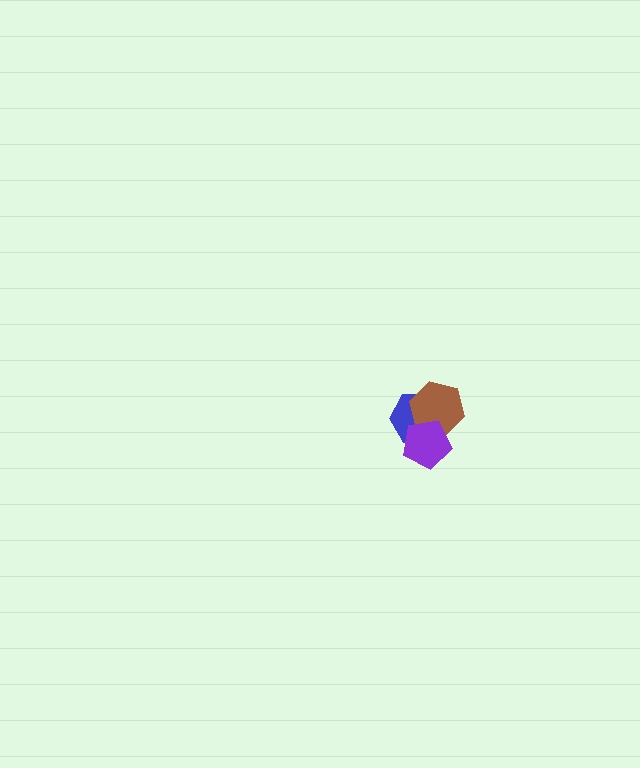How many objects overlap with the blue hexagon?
2 objects overlap with the blue hexagon.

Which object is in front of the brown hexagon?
The purple pentagon is in front of the brown hexagon.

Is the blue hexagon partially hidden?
Yes, it is partially covered by another shape.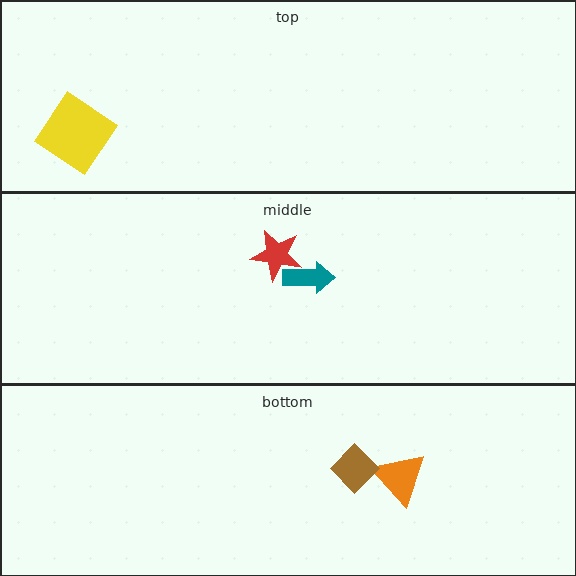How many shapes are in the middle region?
2.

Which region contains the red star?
The middle region.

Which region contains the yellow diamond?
The top region.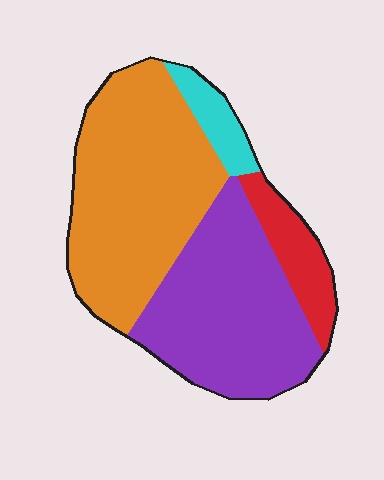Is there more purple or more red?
Purple.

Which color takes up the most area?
Orange, at roughly 45%.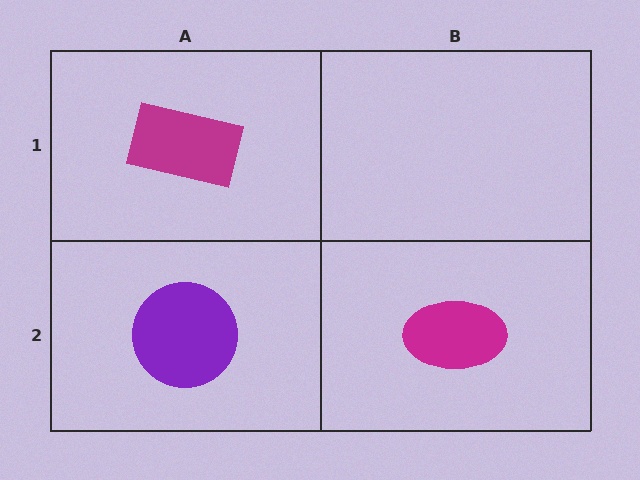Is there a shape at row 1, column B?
No, that cell is empty.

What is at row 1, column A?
A magenta rectangle.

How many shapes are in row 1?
1 shape.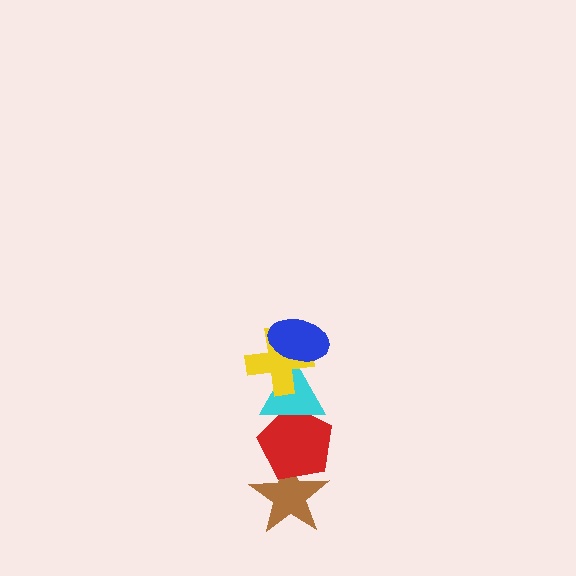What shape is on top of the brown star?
The red pentagon is on top of the brown star.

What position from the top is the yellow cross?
The yellow cross is 2nd from the top.